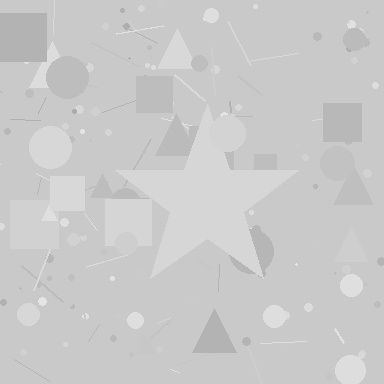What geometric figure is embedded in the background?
A star is embedded in the background.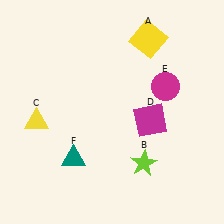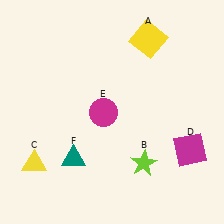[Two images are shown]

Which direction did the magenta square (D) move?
The magenta square (D) moved right.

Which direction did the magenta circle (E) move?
The magenta circle (E) moved left.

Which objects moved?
The objects that moved are: the yellow triangle (C), the magenta square (D), the magenta circle (E).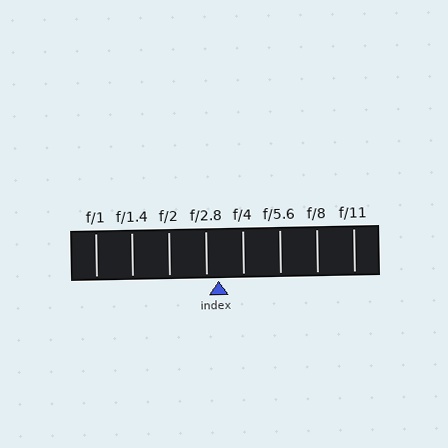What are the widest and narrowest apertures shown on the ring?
The widest aperture shown is f/1 and the narrowest is f/11.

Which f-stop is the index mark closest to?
The index mark is closest to f/2.8.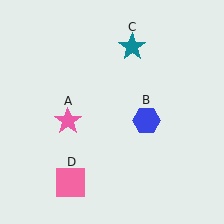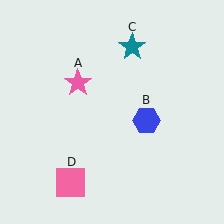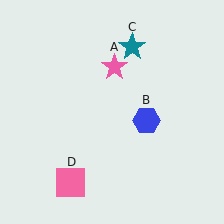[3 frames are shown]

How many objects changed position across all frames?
1 object changed position: pink star (object A).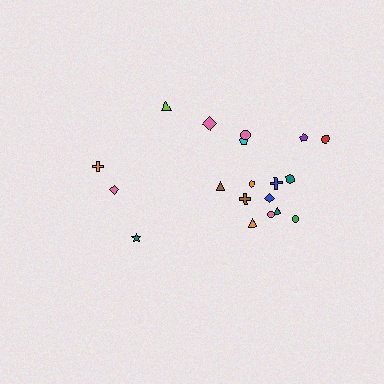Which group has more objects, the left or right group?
The right group.